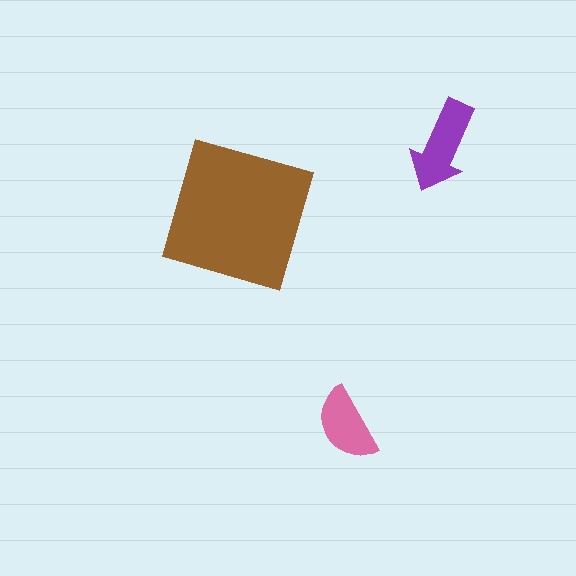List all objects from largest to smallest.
The brown square, the purple arrow, the pink semicircle.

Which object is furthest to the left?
The brown square is leftmost.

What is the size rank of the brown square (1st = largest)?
1st.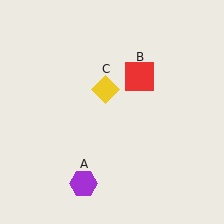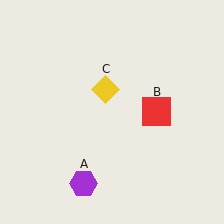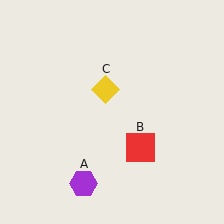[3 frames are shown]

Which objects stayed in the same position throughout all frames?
Purple hexagon (object A) and yellow diamond (object C) remained stationary.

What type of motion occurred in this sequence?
The red square (object B) rotated clockwise around the center of the scene.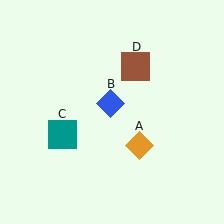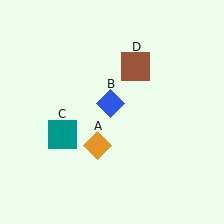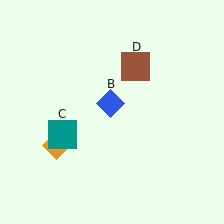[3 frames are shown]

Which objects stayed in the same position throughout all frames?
Blue diamond (object B) and teal square (object C) and brown square (object D) remained stationary.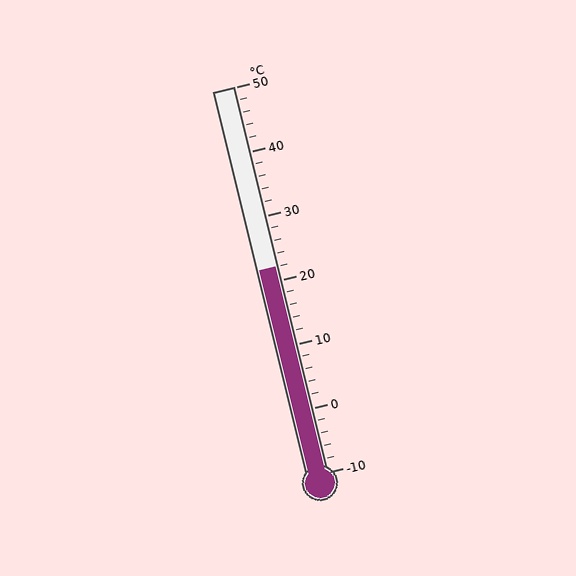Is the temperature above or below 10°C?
The temperature is above 10°C.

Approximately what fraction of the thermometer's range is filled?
The thermometer is filled to approximately 55% of its range.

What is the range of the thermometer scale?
The thermometer scale ranges from -10°C to 50°C.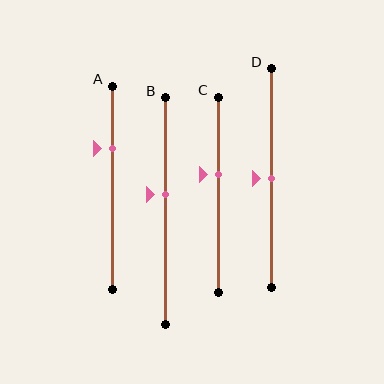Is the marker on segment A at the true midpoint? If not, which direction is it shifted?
No, the marker on segment A is shifted upward by about 19% of the segment length.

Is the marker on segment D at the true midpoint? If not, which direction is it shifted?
Yes, the marker on segment D is at the true midpoint.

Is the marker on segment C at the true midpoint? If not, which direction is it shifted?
No, the marker on segment C is shifted upward by about 11% of the segment length.